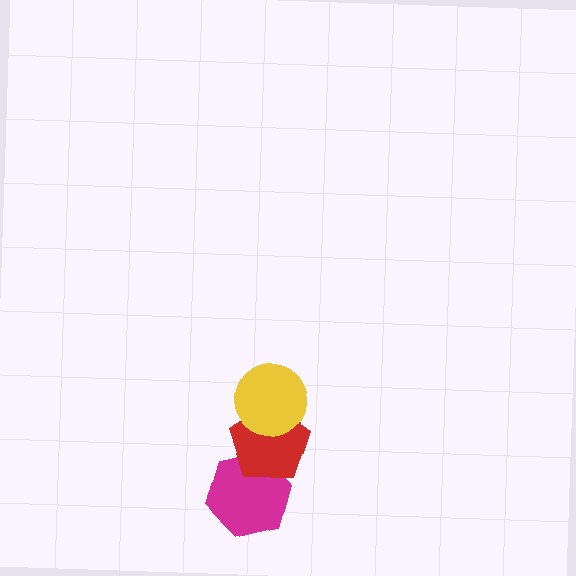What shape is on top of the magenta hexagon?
The red pentagon is on top of the magenta hexagon.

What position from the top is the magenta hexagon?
The magenta hexagon is 3rd from the top.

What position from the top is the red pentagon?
The red pentagon is 2nd from the top.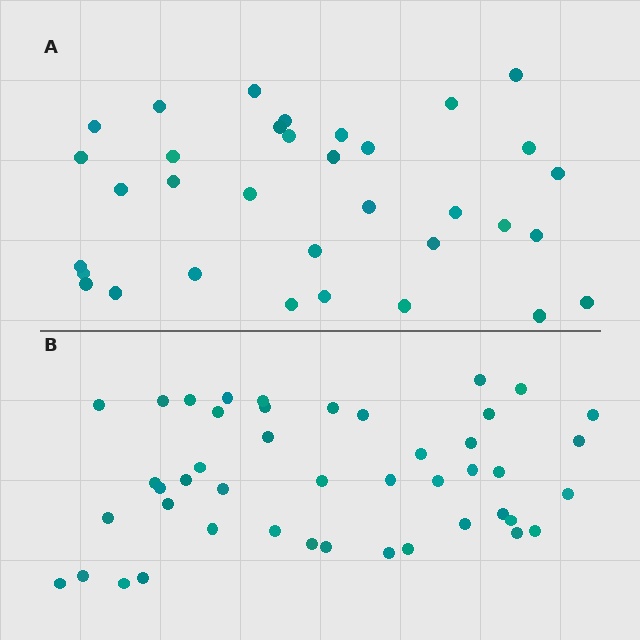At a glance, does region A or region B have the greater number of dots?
Region B (the bottom region) has more dots.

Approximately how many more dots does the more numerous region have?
Region B has roughly 12 or so more dots than region A.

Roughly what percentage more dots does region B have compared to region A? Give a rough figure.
About 30% more.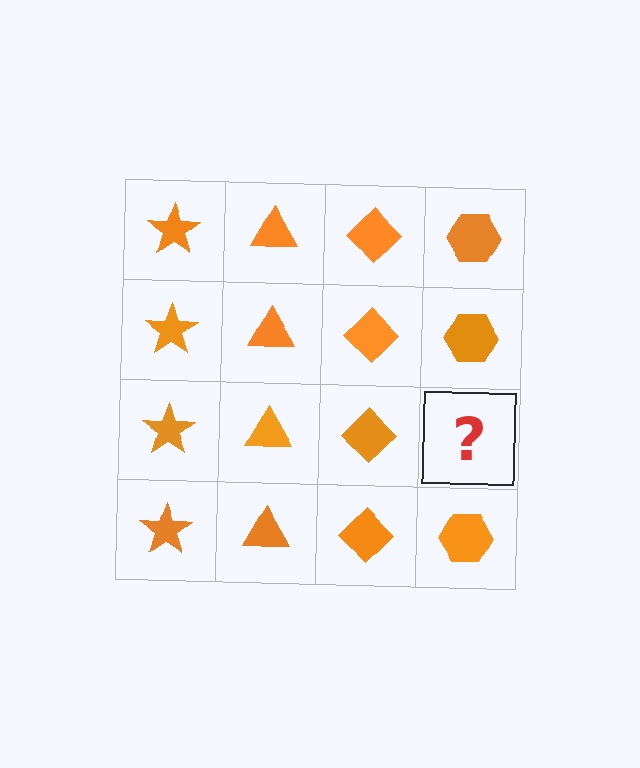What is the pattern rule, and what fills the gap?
The rule is that each column has a consistent shape. The gap should be filled with an orange hexagon.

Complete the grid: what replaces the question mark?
The question mark should be replaced with an orange hexagon.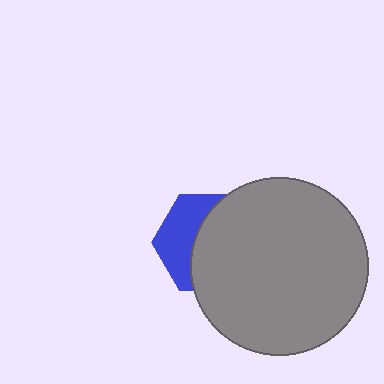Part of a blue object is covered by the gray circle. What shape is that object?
It is a hexagon.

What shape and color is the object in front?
The object in front is a gray circle.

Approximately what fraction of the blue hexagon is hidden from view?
Roughly 60% of the blue hexagon is hidden behind the gray circle.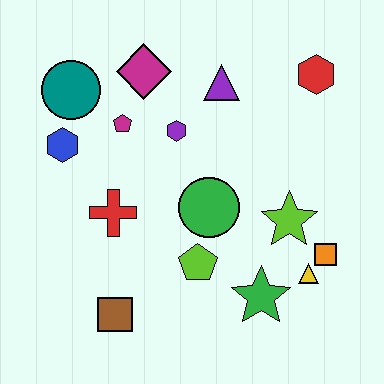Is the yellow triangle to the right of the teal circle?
Yes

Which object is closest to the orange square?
The yellow triangle is closest to the orange square.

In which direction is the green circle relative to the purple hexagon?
The green circle is below the purple hexagon.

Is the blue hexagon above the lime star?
Yes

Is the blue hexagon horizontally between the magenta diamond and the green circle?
No